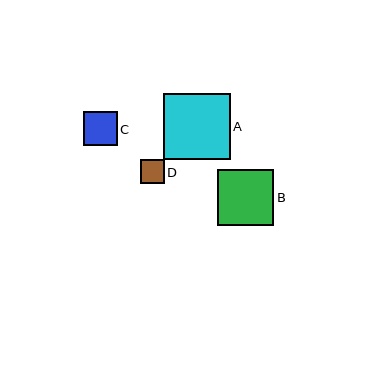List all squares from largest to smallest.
From largest to smallest: A, B, C, D.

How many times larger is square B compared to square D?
Square B is approximately 2.3 times the size of square D.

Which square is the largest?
Square A is the largest with a size of approximately 67 pixels.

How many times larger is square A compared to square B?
Square A is approximately 1.2 times the size of square B.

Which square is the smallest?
Square D is the smallest with a size of approximately 24 pixels.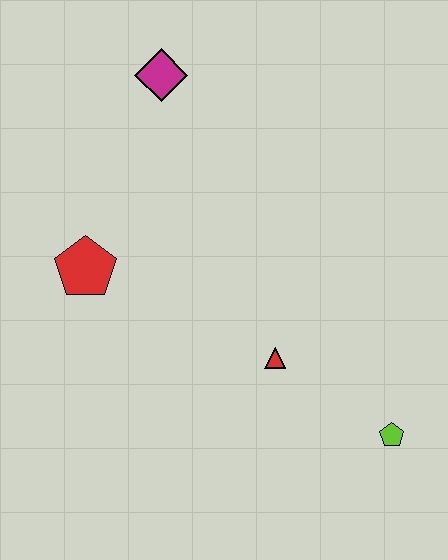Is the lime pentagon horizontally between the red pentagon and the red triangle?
No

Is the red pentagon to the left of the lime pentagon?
Yes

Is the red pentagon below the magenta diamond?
Yes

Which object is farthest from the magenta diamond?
The lime pentagon is farthest from the magenta diamond.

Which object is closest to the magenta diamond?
The red pentagon is closest to the magenta diamond.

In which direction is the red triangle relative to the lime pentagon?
The red triangle is to the left of the lime pentagon.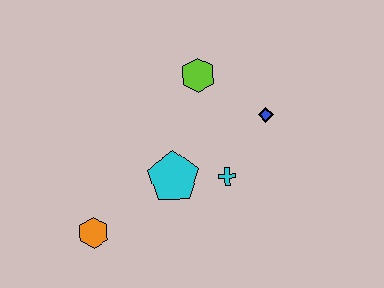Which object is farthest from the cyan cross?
The orange hexagon is farthest from the cyan cross.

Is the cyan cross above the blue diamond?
No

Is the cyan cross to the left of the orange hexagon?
No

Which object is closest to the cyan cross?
The cyan pentagon is closest to the cyan cross.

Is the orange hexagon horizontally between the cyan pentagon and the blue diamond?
No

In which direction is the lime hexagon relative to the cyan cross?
The lime hexagon is above the cyan cross.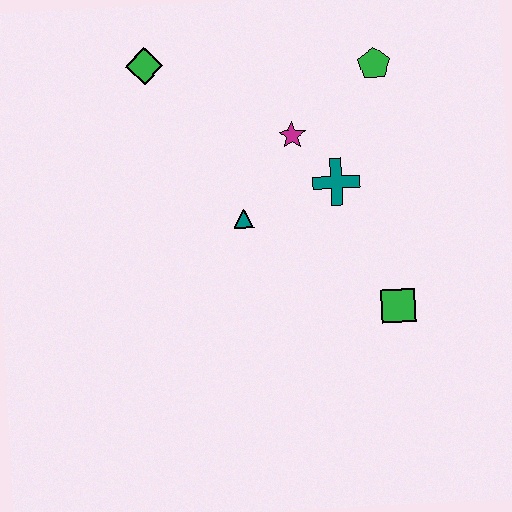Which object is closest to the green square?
The teal cross is closest to the green square.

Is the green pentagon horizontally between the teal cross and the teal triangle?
No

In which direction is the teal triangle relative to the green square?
The teal triangle is to the left of the green square.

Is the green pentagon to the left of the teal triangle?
No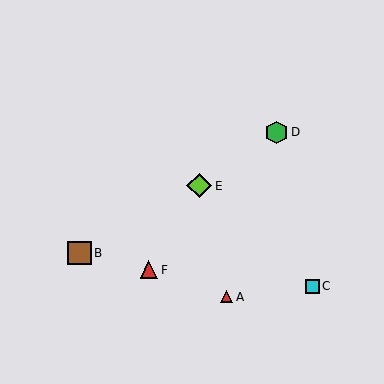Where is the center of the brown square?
The center of the brown square is at (80, 253).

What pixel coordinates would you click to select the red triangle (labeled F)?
Click at (149, 270) to select the red triangle F.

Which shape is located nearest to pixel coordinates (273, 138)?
The green hexagon (labeled D) at (277, 132) is nearest to that location.